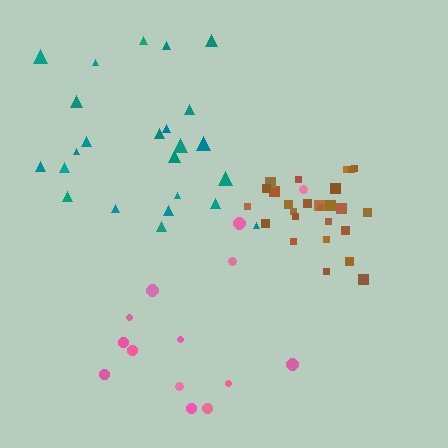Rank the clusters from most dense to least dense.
brown, teal, pink.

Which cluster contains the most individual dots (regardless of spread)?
Brown (26).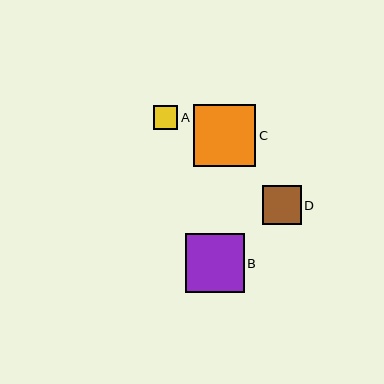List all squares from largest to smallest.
From largest to smallest: C, B, D, A.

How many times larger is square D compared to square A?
Square D is approximately 1.6 times the size of square A.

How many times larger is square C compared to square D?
Square C is approximately 1.6 times the size of square D.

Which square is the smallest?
Square A is the smallest with a size of approximately 25 pixels.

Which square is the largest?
Square C is the largest with a size of approximately 62 pixels.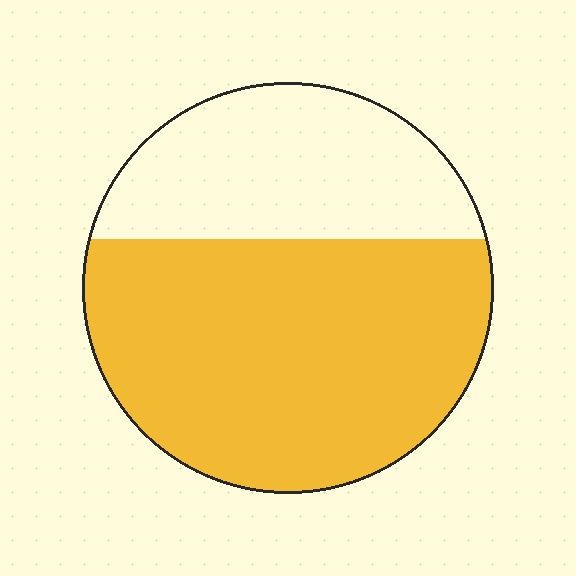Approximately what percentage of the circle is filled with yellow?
Approximately 65%.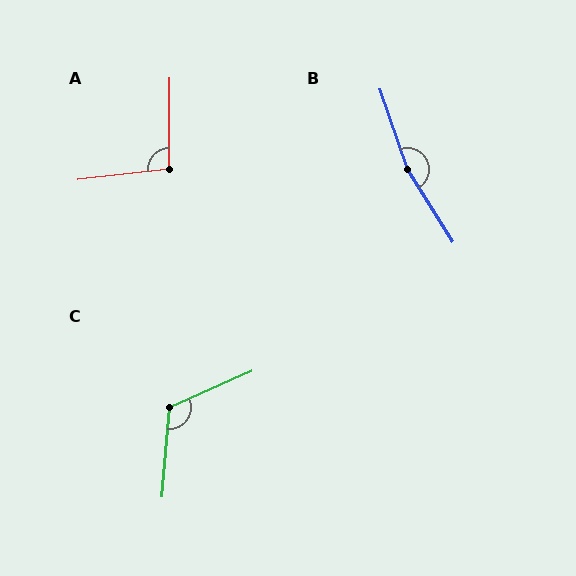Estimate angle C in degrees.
Approximately 119 degrees.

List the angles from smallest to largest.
A (96°), C (119°), B (167°).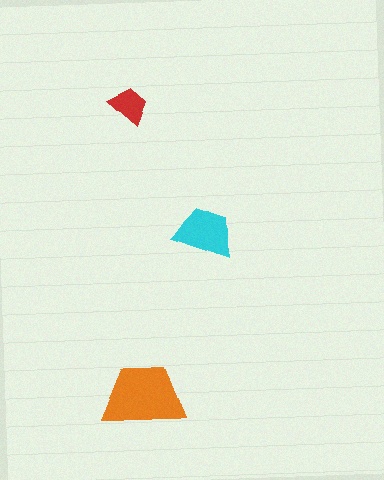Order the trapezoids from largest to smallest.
the orange one, the cyan one, the red one.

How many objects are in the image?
There are 3 objects in the image.